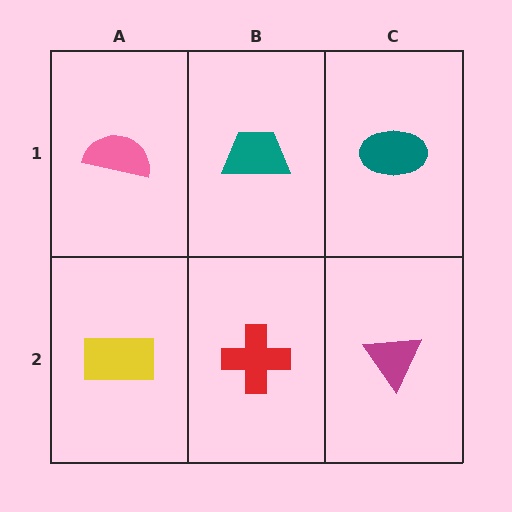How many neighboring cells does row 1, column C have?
2.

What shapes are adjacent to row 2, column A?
A pink semicircle (row 1, column A), a red cross (row 2, column B).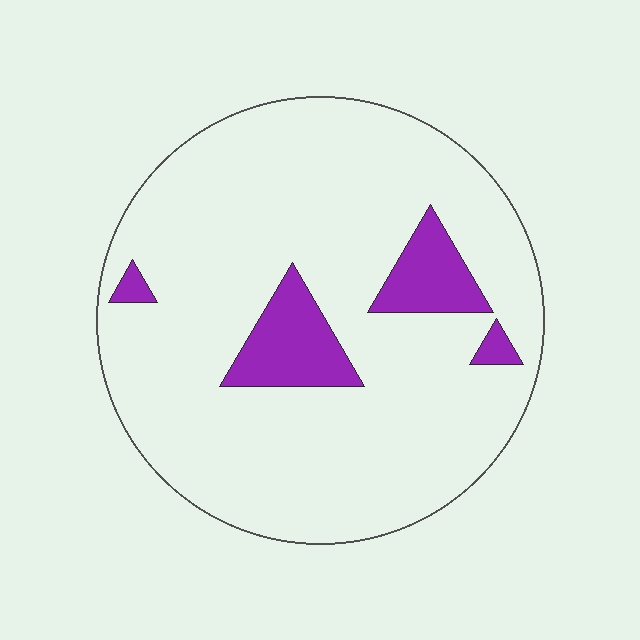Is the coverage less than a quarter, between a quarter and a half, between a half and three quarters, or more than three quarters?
Less than a quarter.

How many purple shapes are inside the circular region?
4.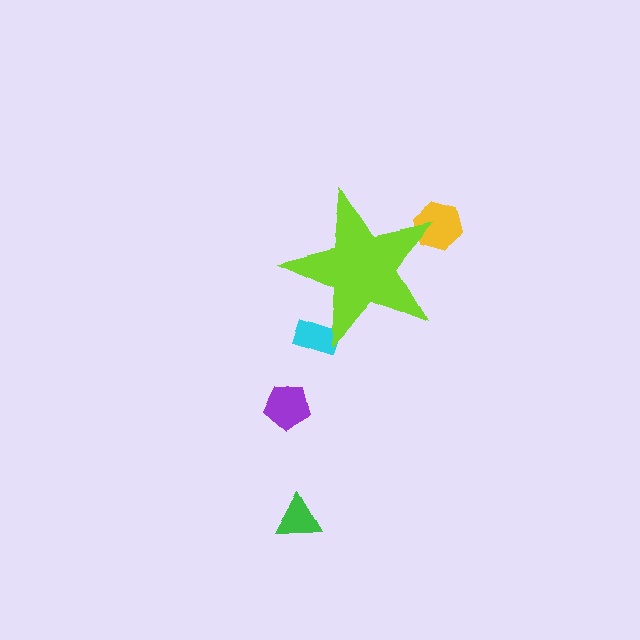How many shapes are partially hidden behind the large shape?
2 shapes are partially hidden.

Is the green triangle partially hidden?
No, the green triangle is fully visible.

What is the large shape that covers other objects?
A lime star.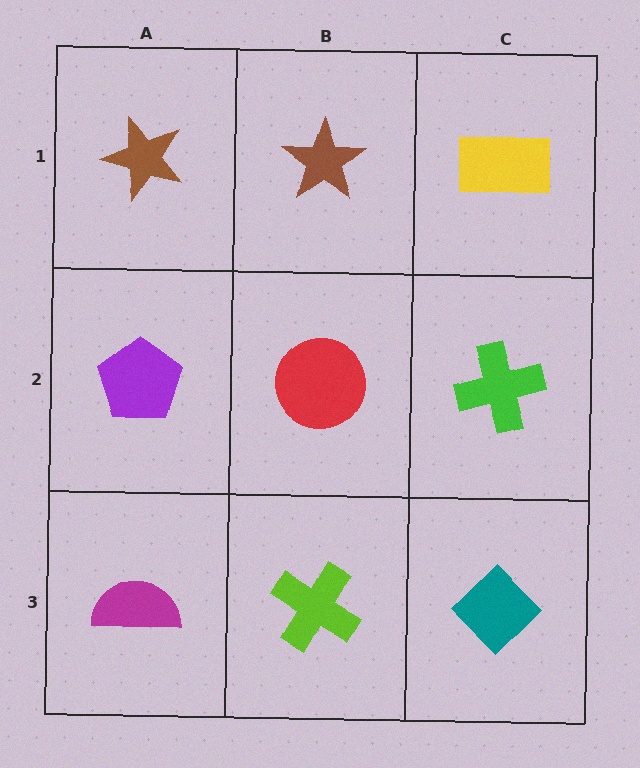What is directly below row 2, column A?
A magenta semicircle.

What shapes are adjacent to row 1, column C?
A green cross (row 2, column C), a brown star (row 1, column B).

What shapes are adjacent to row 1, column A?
A purple pentagon (row 2, column A), a brown star (row 1, column B).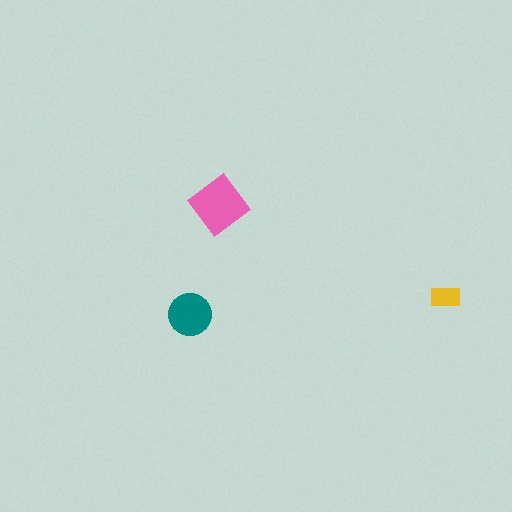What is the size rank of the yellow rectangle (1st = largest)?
3rd.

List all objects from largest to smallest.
The pink diamond, the teal circle, the yellow rectangle.